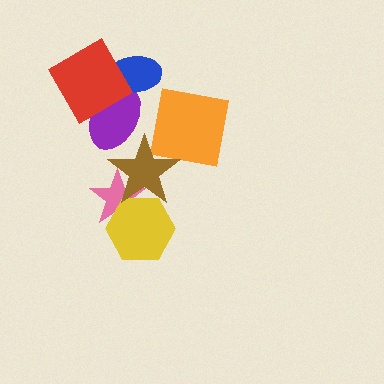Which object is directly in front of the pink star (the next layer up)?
The yellow hexagon is directly in front of the pink star.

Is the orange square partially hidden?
Yes, it is partially covered by another shape.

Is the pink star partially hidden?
Yes, it is partially covered by another shape.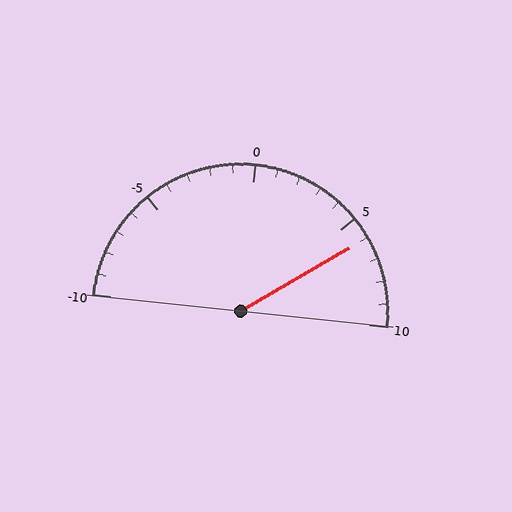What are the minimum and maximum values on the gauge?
The gauge ranges from -10 to 10.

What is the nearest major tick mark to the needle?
The nearest major tick mark is 5.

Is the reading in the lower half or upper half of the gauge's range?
The reading is in the upper half of the range (-10 to 10).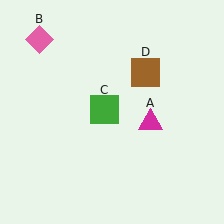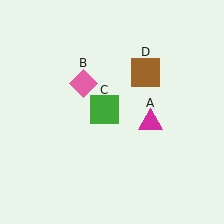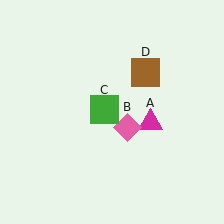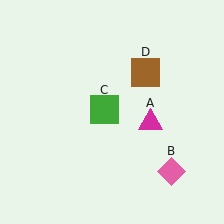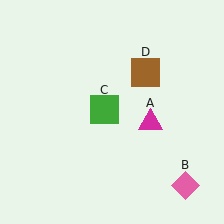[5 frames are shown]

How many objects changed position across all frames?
1 object changed position: pink diamond (object B).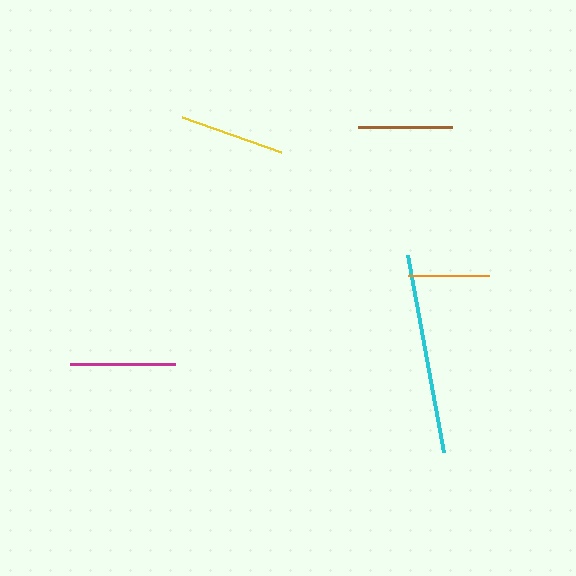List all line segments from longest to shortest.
From longest to shortest: cyan, magenta, yellow, brown, orange.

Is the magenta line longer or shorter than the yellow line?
The magenta line is longer than the yellow line.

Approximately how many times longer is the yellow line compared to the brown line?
The yellow line is approximately 1.1 times the length of the brown line.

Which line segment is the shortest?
The orange line is the shortest at approximately 81 pixels.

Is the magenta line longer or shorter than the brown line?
The magenta line is longer than the brown line.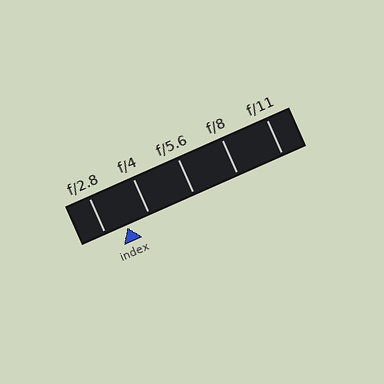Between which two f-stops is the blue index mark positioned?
The index mark is between f/2.8 and f/4.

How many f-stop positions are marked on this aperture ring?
There are 5 f-stop positions marked.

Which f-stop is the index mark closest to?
The index mark is closest to f/2.8.